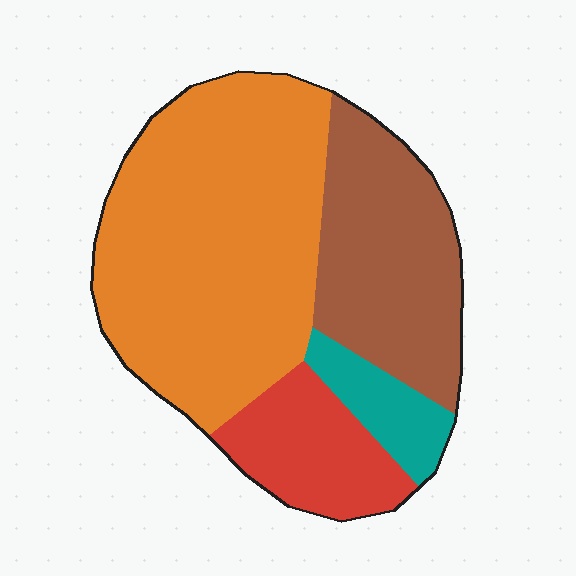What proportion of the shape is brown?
Brown takes up about one quarter (1/4) of the shape.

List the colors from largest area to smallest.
From largest to smallest: orange, brown, red, teal.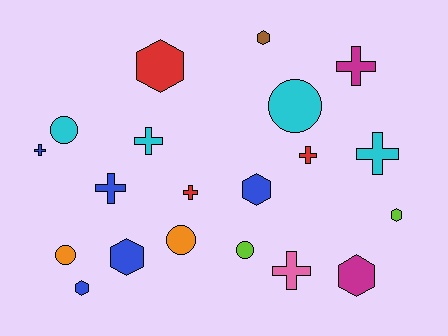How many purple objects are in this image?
There are no purple objects.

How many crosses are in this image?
There are 8 crosses.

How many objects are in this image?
There are 20 objects.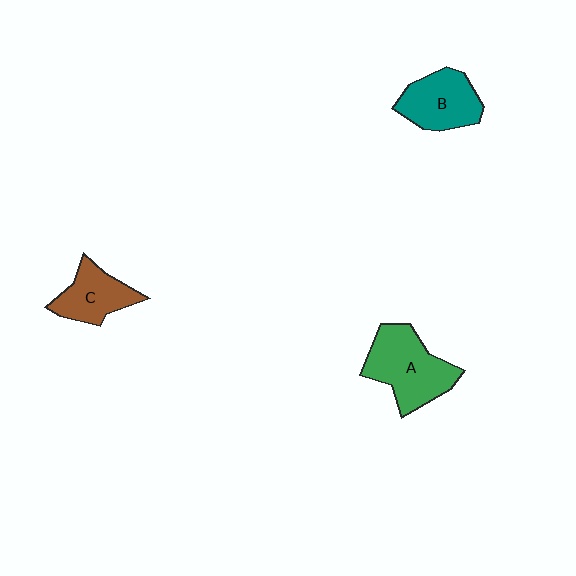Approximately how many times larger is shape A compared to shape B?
Approximately 1.3 times.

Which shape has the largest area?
Shape A (green).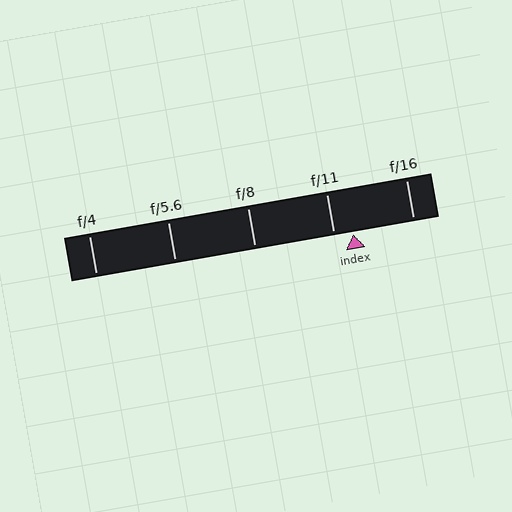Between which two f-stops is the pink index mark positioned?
The index mark is between f/11 and f/16.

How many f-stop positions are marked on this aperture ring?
There are 5 f-stop positions marked.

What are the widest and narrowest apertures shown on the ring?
The widest aperture shown is f/4 and the narrowest is f/16.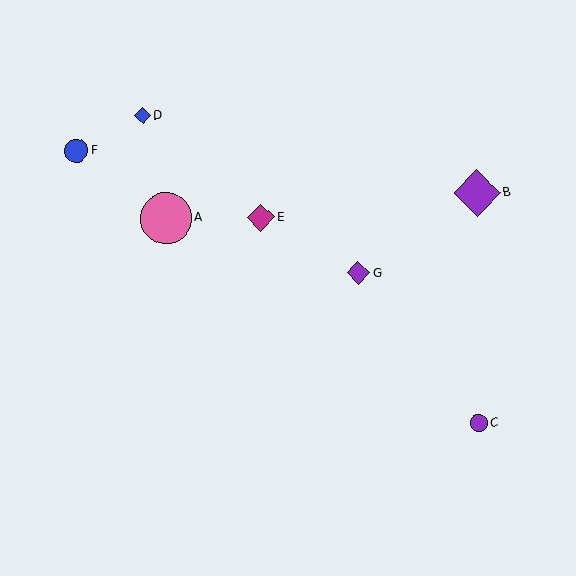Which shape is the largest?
The pink circle (labeled A) is the largest.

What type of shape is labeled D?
Shape D is a blue diamond.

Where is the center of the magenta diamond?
The center of the magenta diamond is at (261, 217).